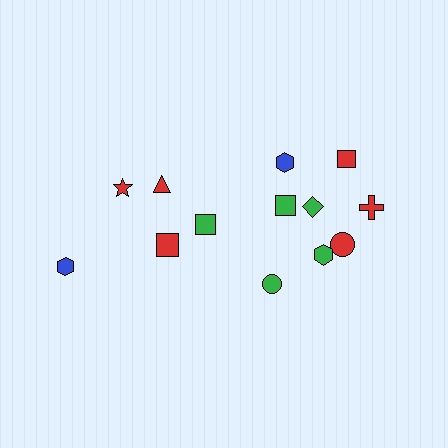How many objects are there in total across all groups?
There are 13 objects.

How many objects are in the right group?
There are 8 objects.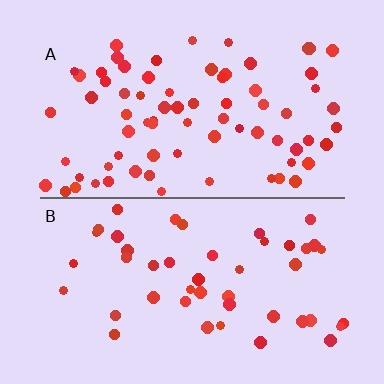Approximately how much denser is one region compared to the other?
Approximately 1.6× — region A over region B.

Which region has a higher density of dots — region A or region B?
A (the top).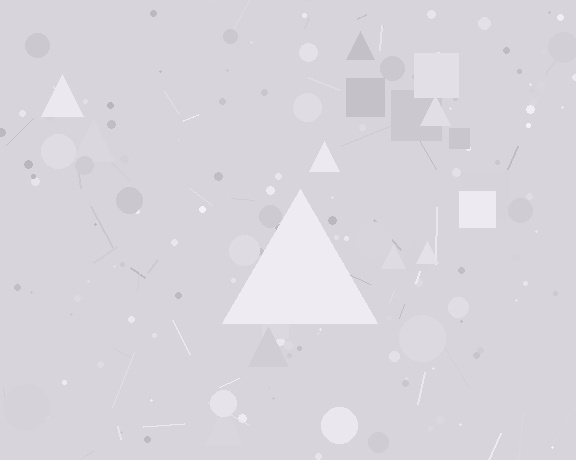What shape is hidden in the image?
A triangle is hidden in the image.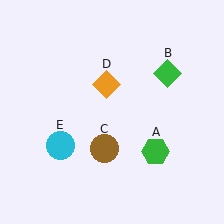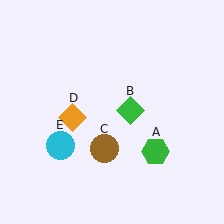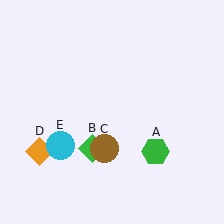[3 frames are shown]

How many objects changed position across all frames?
2 objects changed position: green diamond (object B), orange diamond (object D).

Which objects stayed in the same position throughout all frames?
Green hexagon (object A) and brown circle (object C) and cyan circle (object E) remained stationary.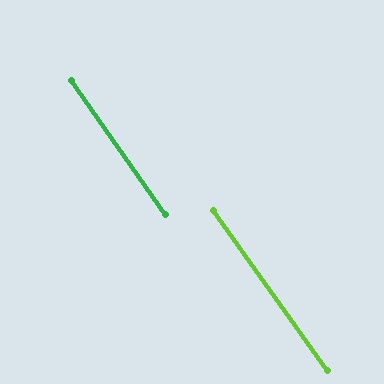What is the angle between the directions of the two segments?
Approximately 1 degree.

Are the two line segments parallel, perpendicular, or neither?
Parallel — their directions differ by only 0.5°.